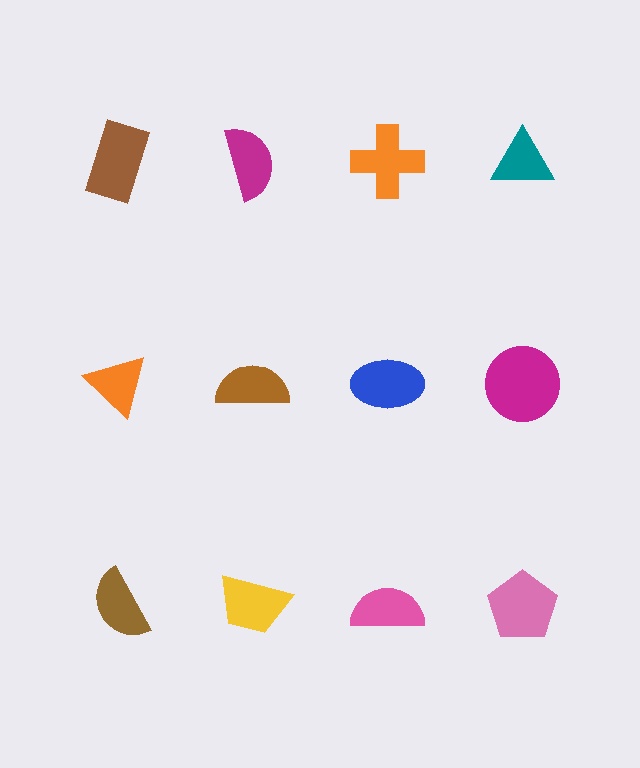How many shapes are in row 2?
4 shapes.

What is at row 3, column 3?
A pink semicircle.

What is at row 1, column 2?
A magenta semicircle.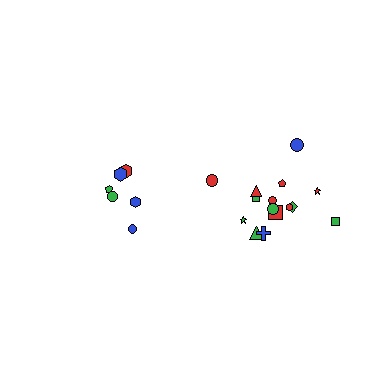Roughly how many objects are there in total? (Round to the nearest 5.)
Roughly 20 objects in total.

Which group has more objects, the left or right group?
The right group.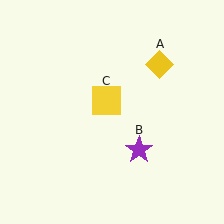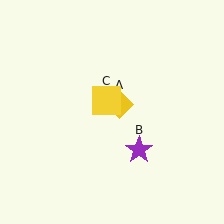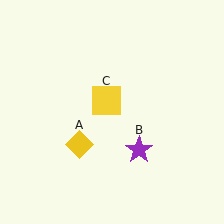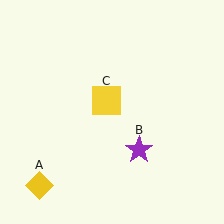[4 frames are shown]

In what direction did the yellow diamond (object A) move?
The yellow diamond (object A) moved down and to the left.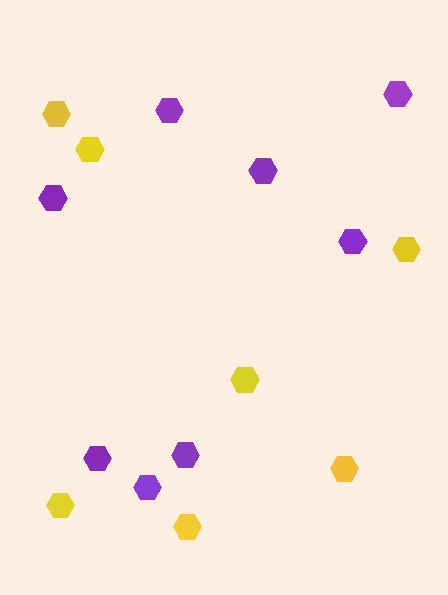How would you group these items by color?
There are 2 groups: one group of purple hexagons (8) and one group of yellow hexagons (7).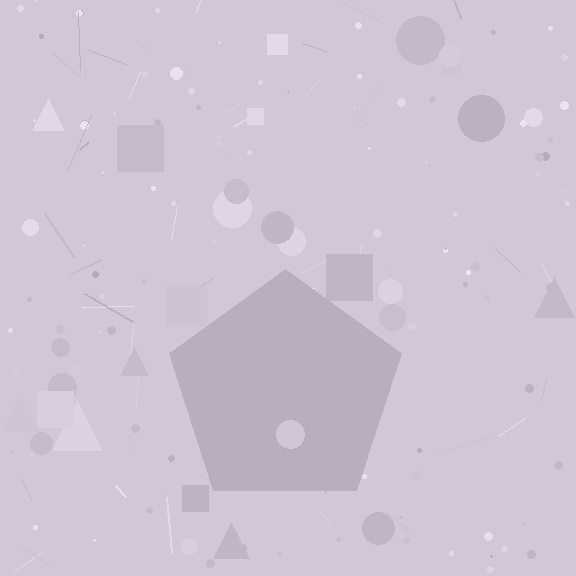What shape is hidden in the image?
A pentagon is hidden in the image.